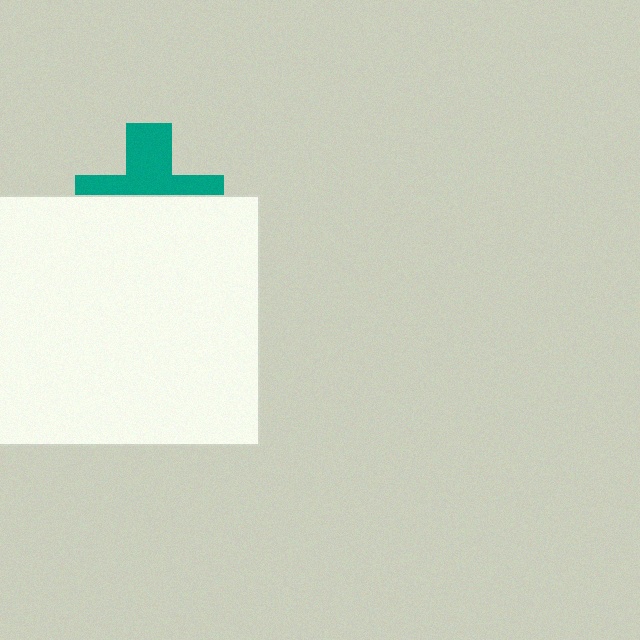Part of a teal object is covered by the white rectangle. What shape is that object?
It is a cross.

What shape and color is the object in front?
The object in front is a white rectangle.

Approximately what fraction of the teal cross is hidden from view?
Roughly 53% of the teal cross is hidden behind the white rectangle.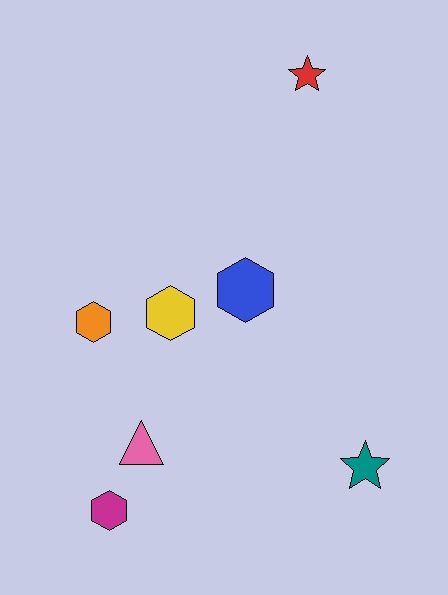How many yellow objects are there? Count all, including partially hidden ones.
There is 1 yellow object.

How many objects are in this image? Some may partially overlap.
There are 7 objects.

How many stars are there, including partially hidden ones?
There are 2 stars.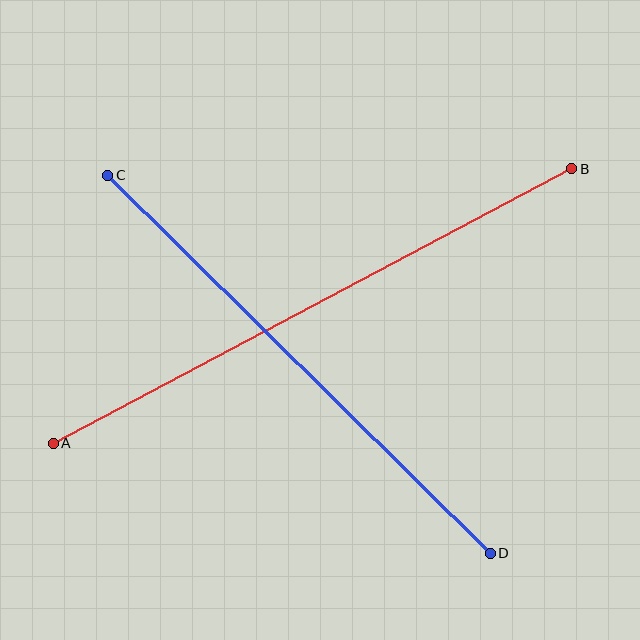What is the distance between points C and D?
The distance is approximately 537 pixels.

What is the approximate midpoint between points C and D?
The midpoint is at approximately (299, 364) pixels.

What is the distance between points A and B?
The distance is approximately 587 pixels.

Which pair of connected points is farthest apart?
Points A and B are farthest apart.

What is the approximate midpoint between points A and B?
The midpoint is at approximately (312, 306) pixels.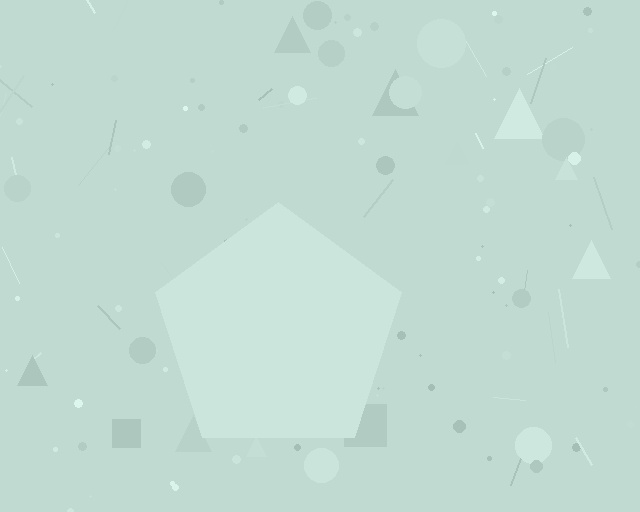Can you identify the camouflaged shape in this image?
The camouflaged shape is a pentagon.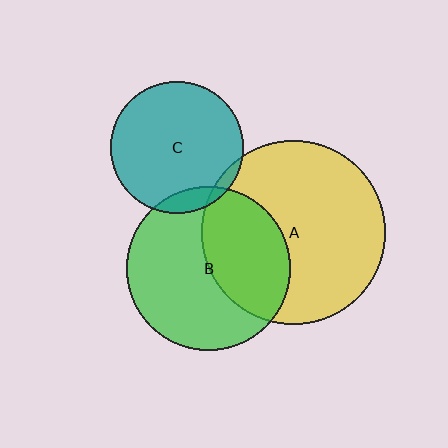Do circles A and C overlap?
Yes.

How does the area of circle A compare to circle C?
Approximately 1.9 times.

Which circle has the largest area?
Circle A (yellow).